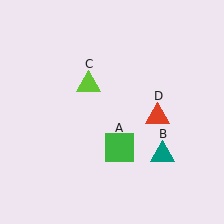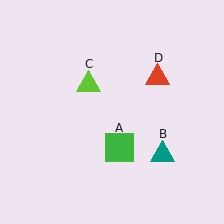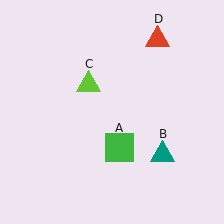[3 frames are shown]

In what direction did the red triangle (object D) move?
The red triangle (object D) moved up.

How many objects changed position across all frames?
1 object changed position: red triangle (object D).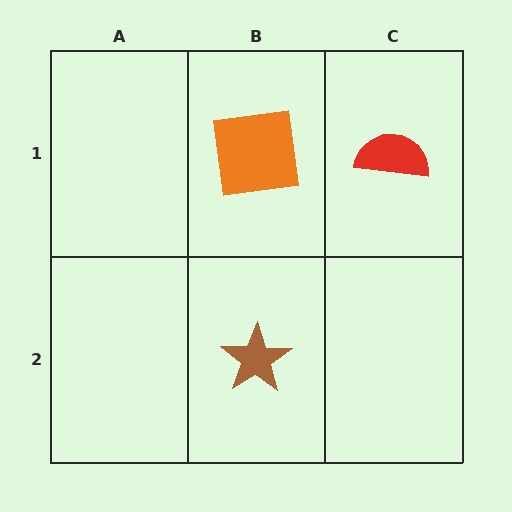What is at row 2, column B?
A brown star.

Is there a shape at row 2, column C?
No, that cell is empty.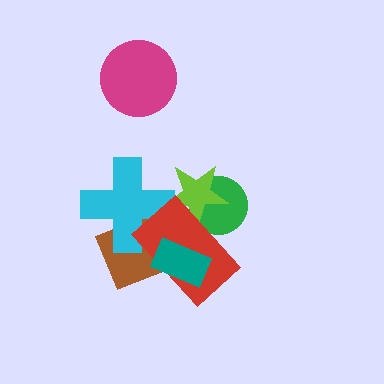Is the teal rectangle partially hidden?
No, no other shape covers it.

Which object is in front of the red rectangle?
The teal rectangle is in front of the red rectangle.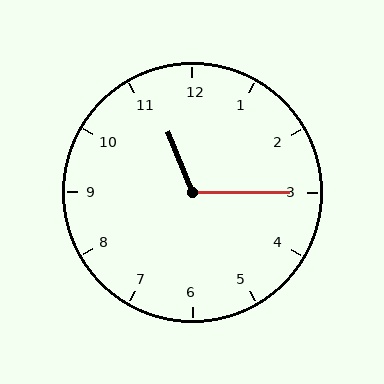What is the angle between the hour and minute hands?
Approximately 112 degrees.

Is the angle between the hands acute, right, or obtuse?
It is obtuse.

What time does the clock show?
11:15.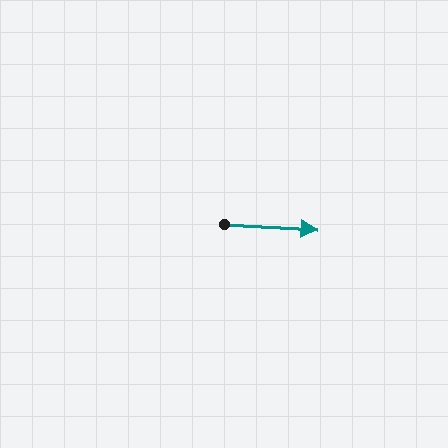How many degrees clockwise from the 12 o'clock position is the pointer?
Approximately 93 degrees.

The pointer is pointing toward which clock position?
Roughly 3 o'clock.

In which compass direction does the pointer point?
East.